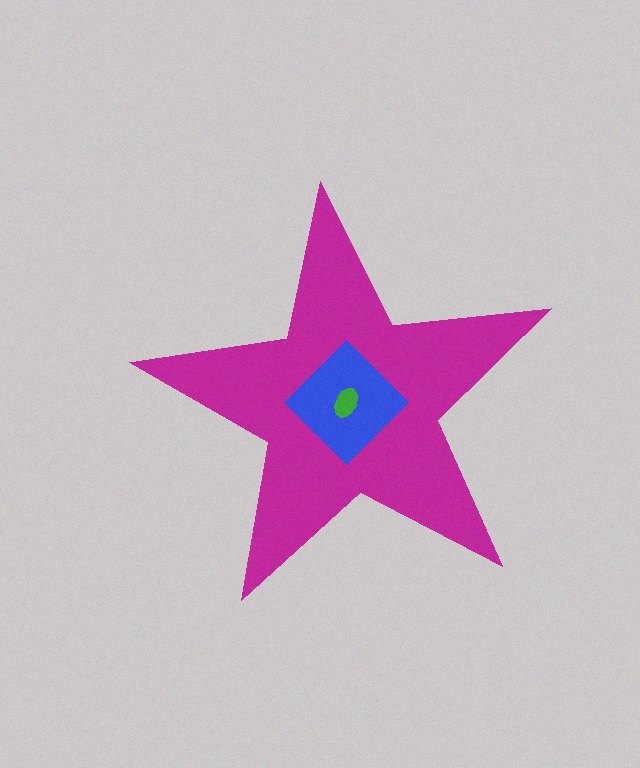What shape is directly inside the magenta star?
The blue diamond.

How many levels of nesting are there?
3.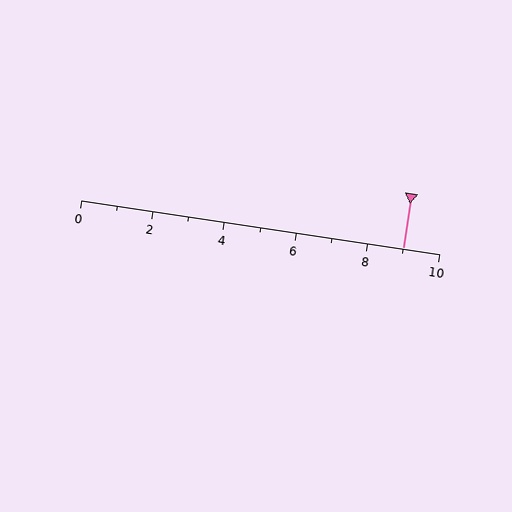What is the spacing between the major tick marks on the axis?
The major ticks are spaced 2 apart.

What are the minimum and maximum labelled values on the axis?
The axis runs from 0 to 10.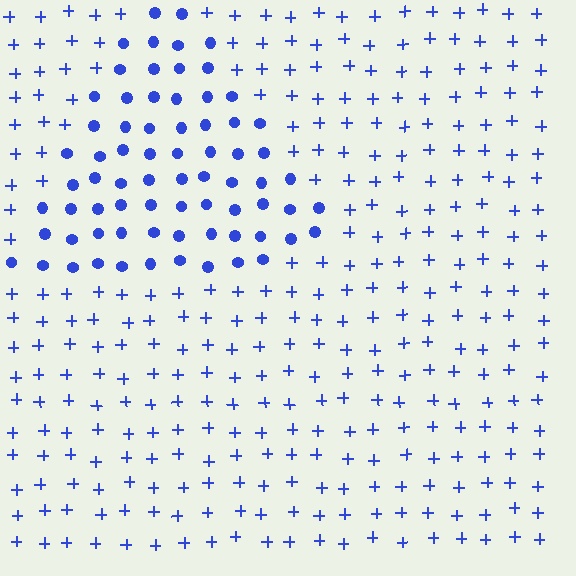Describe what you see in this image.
The image is filled with small blue elements arranged in a uniform grid. A triangle-shaped region contains circles, while the surrounding area contains plus signs. The boundary is defined purely by the change in element shape.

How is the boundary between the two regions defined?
The boundary is defined by a change in element shape: circles inside vs. plus signs outside. All elements share the same color and spacing.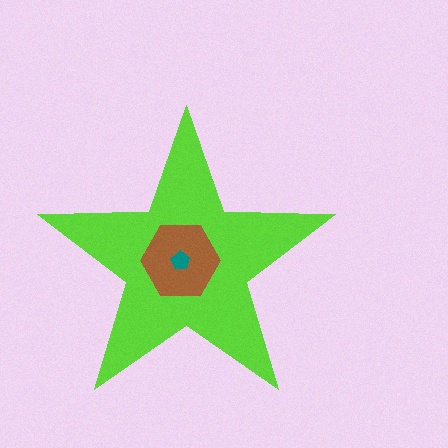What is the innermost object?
The teal pentagon.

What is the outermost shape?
The lime star.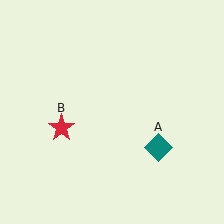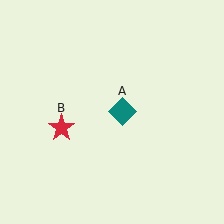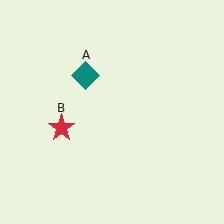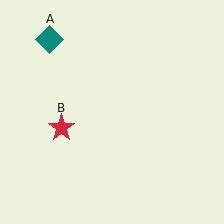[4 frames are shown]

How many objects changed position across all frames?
1 object changed position: teal diamond (object A).